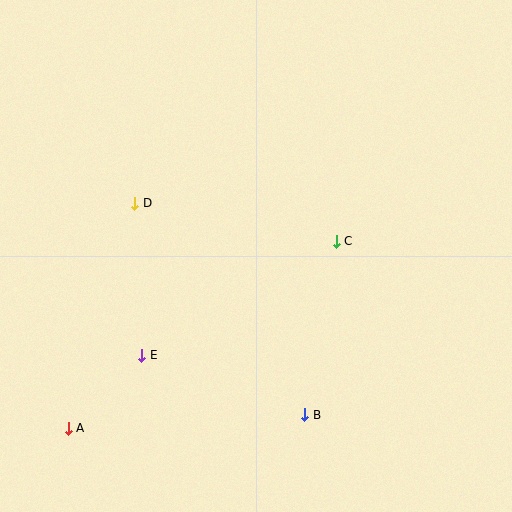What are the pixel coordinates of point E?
Point E is at (142, 355).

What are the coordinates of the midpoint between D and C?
The midpoint between D and C is at (236, 222).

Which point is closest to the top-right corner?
Point C is closest to the top-right corner.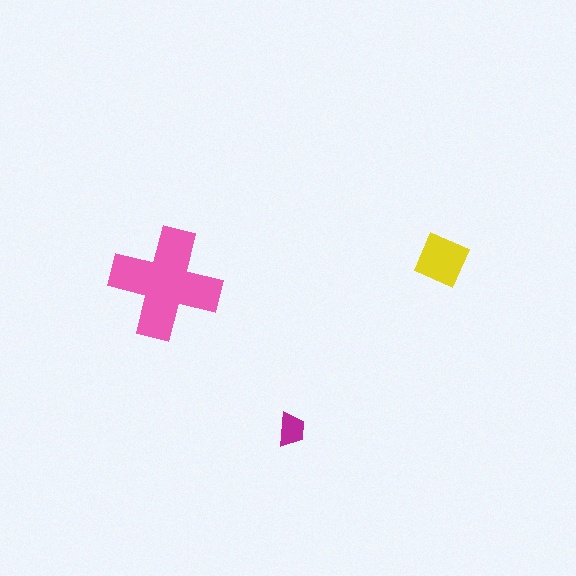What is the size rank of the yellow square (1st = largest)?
2nd.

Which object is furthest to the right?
The yellow square is rightmost.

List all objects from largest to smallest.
The pink cross, the yellow square, the magenta trapezoid.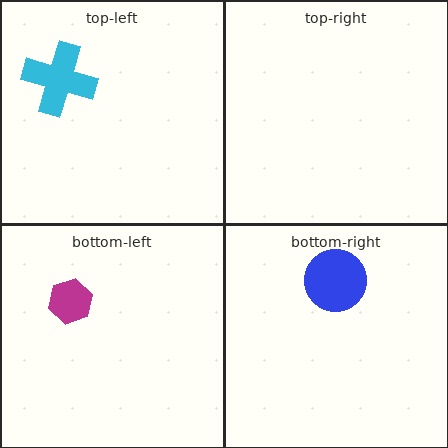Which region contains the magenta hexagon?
The bottom-left region.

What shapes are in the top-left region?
The cyan cross.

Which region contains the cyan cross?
The top-left region.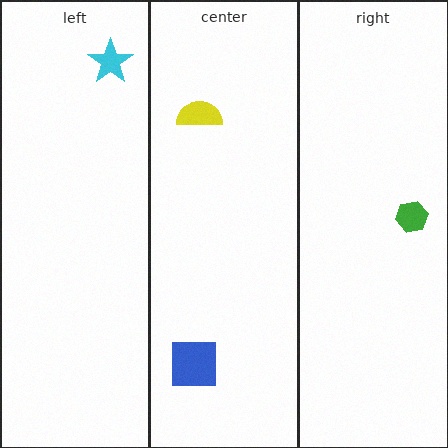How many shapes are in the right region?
1.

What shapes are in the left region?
The cyan star.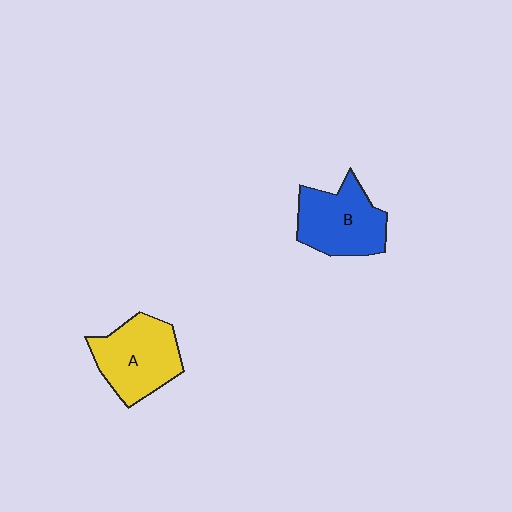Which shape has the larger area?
Shape A (yellow).